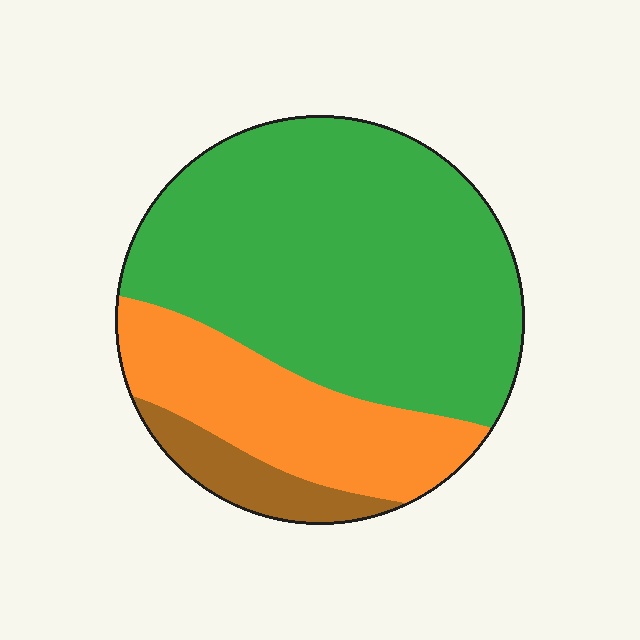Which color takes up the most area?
Green, at roughly 65%.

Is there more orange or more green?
Green.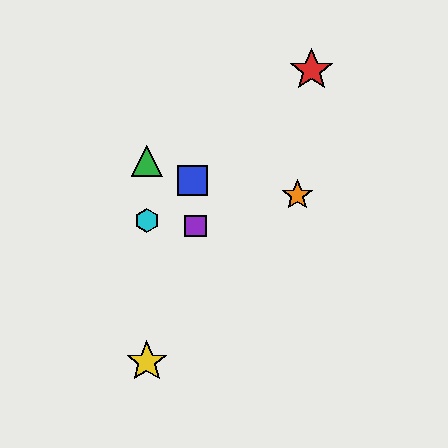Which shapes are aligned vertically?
The green triangle, the yellow star, the cyan hexagon are aligned vertically.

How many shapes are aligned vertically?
3 shapes (the green triangle, the yellow star, the cyan hexagon) are aligned vertically.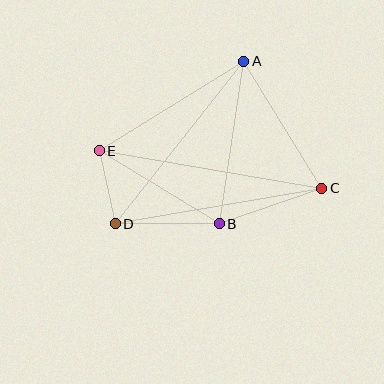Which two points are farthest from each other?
Points C and E are farthest from each other.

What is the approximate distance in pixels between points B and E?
The distance between B and E is approximately 140 pixels.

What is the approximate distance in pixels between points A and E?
The distance between A and E is approximately 170 pixels.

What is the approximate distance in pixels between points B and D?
The distance between B and D is approximately 104 pixels.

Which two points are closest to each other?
Points D and E are closest to each other.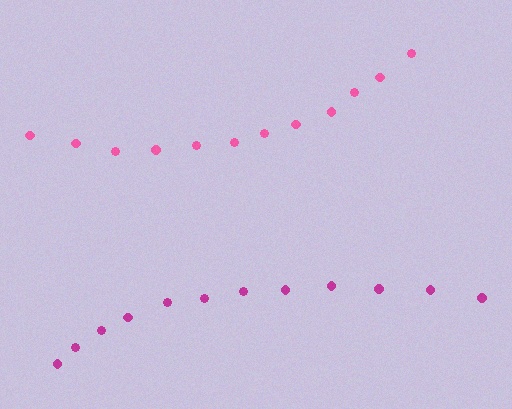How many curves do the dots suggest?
There are 2 distinct paths.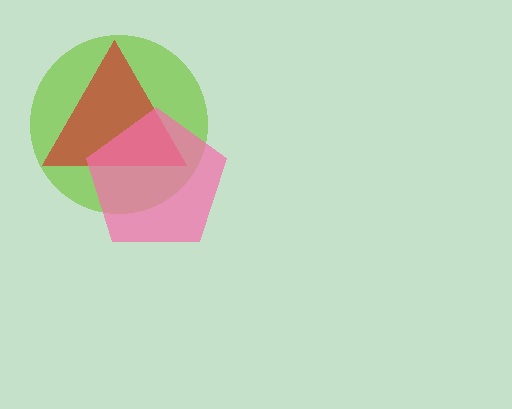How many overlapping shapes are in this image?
There are 3 overlapping shapes in the image.